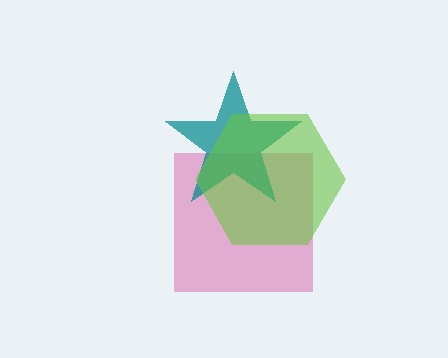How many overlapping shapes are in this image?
There are 3 overlapping shapes in the image.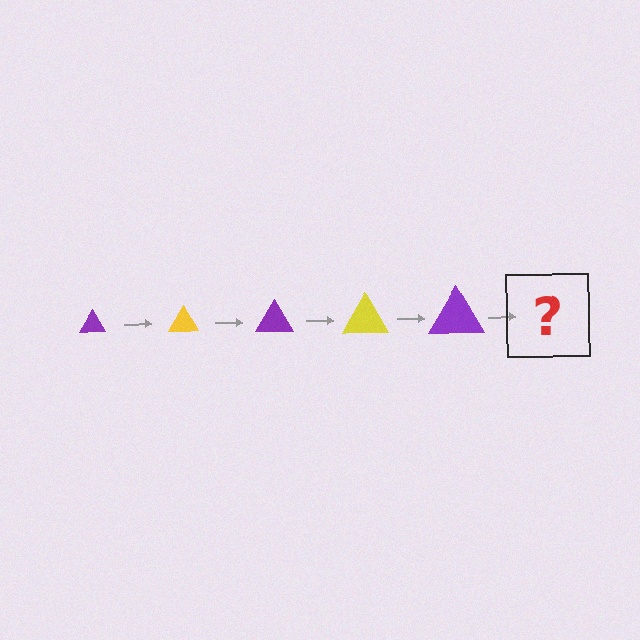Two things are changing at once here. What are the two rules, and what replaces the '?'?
The two rules are that the triangle grows larger each step and the color cycles through purple and yellow. The '?' should be a yellow triangle, larger than the previous one.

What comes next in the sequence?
The next element should be a yellow triangle, larger than the previous one.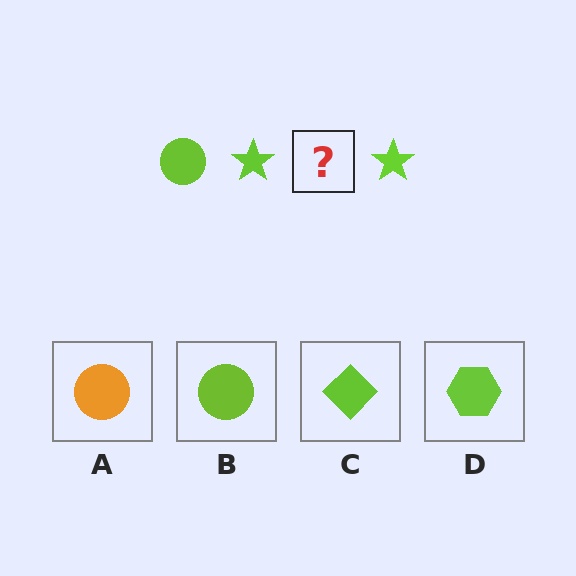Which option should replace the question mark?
Option B.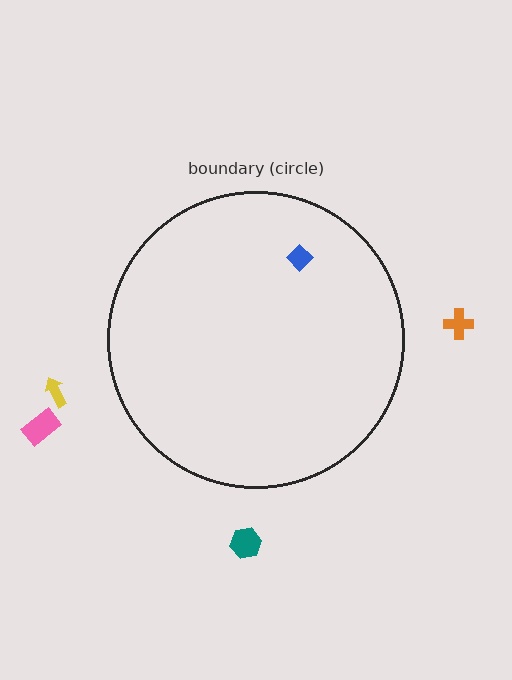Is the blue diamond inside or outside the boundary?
Inside.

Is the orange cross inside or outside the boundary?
Outside.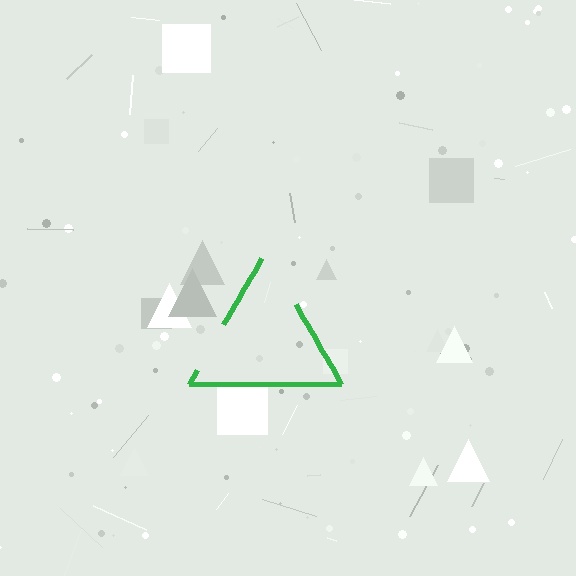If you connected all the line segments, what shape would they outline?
They would outline a triangle.